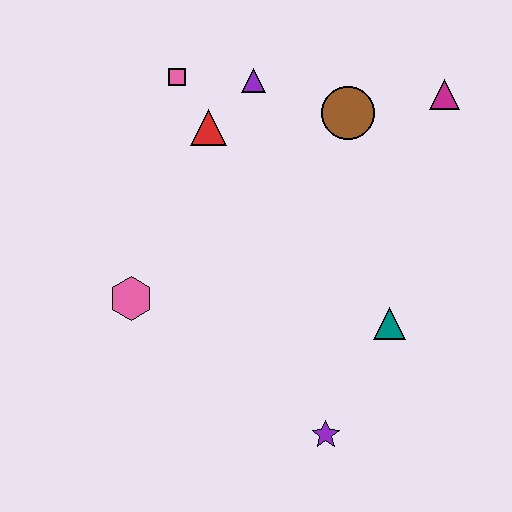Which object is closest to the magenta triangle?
The brown circle is closest to the magenta triangle.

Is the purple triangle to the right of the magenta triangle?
No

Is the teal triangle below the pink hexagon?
Yes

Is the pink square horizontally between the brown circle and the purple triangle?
No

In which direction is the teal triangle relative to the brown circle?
The teal triangle is below the brown circle.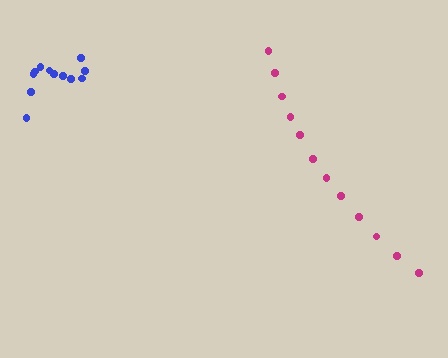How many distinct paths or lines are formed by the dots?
There are 2 distinct paths.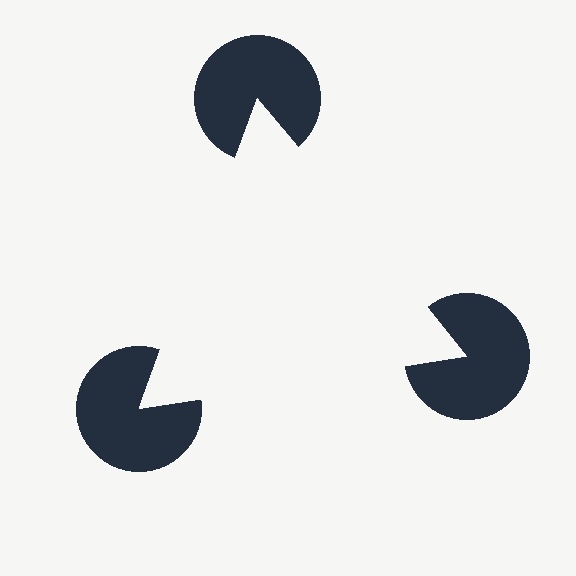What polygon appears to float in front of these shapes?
An illusory triangle — its edges are inferred from the aligned wedge cuts in the pac-man discs, not physically drawn.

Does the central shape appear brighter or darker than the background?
It typically appears slightly brighter than the background, even though no actual brightness change is drawn.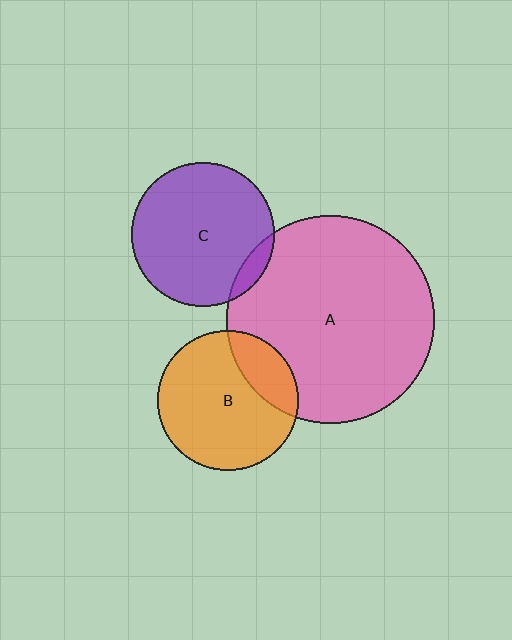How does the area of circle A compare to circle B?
Approximately 2.2 times.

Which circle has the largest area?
Circle A (pink).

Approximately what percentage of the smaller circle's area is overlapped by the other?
Approximately 20%.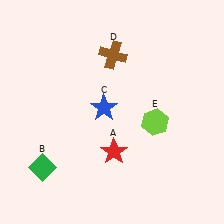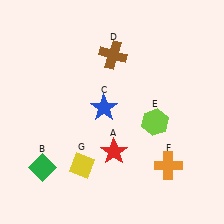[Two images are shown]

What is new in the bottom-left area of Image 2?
A yellow diamond (G) was added in the bottom-left area of Image 2.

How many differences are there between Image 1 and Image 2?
There are 2 differences between the two images.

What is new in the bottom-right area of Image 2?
An orange cross (F) was added in the bottom-right area of Image 2.